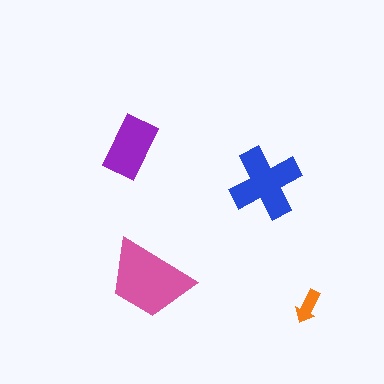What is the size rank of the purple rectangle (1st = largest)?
3rd.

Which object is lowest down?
The orange arrow is bottommost.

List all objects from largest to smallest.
The pink trapezoid, the blue cross, the purple rectangle, the orange arrow.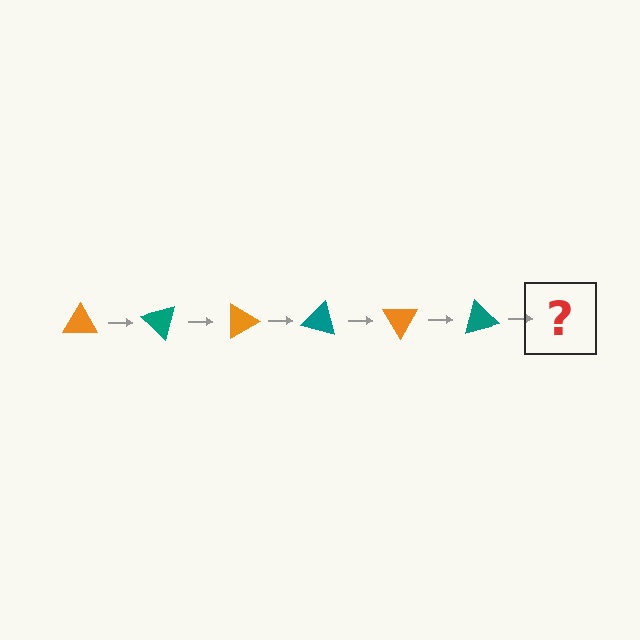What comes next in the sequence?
The next element should be an orange triangle, rotated 270 degrees from the start.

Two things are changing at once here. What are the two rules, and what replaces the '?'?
The two rules are that it rotates 45 degrees each step and the color cycles through orange and teal. The '?' should be an orange triangle, rotated 270 degrees from the start.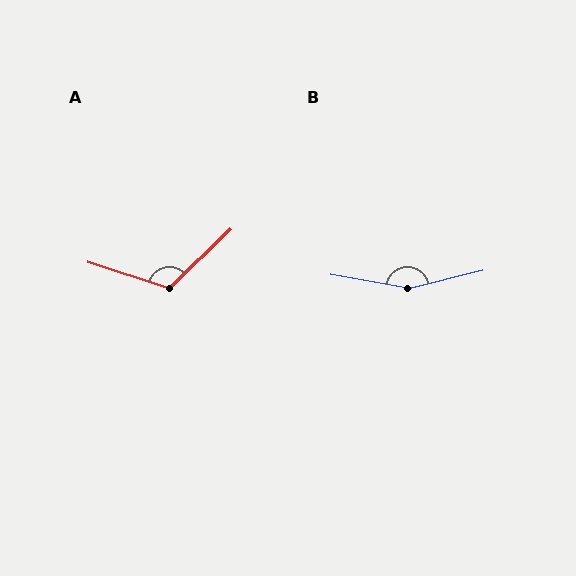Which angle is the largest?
B, at approximately 156 degrees.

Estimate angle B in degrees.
Approximately 156 degrees.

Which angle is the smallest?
A, at approximately 118 degrees.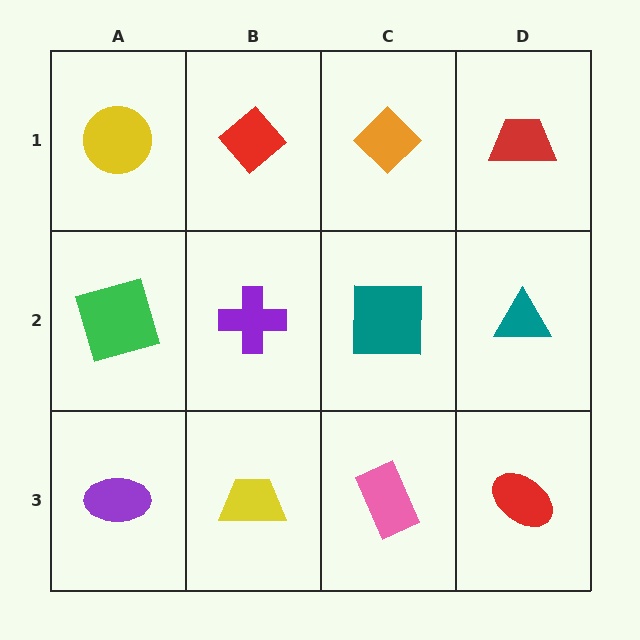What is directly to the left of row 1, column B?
A yellow circle.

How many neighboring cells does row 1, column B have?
3.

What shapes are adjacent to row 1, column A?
A green square (row 2, column A), a red diamond (row 1, column B).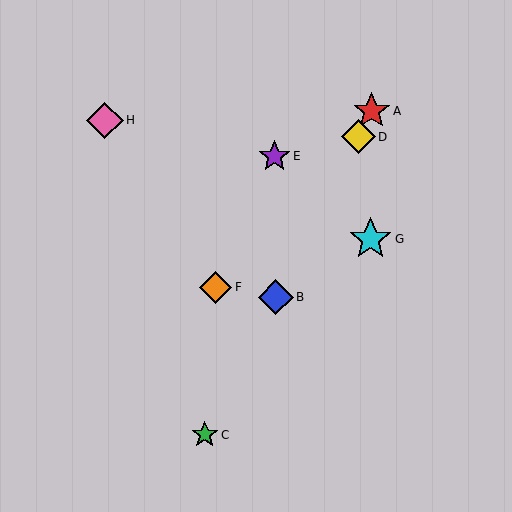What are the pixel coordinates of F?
Object F is at (216, 287).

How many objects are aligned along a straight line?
4 objects (A, B, C, D) are aligned along a straight line.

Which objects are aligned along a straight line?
Objects A, B, C, D are aligned along a straight line.